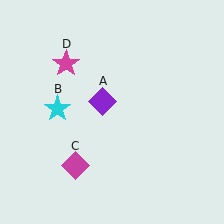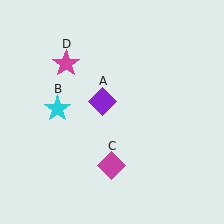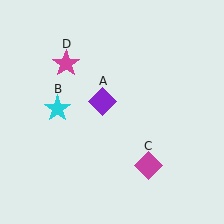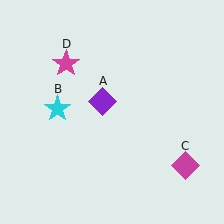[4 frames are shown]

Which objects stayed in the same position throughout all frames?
Purple diamond (object A) and cyan star (object B) and magenta star (object D) remained stationary.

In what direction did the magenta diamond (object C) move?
The magenta diamond (object C) moved right.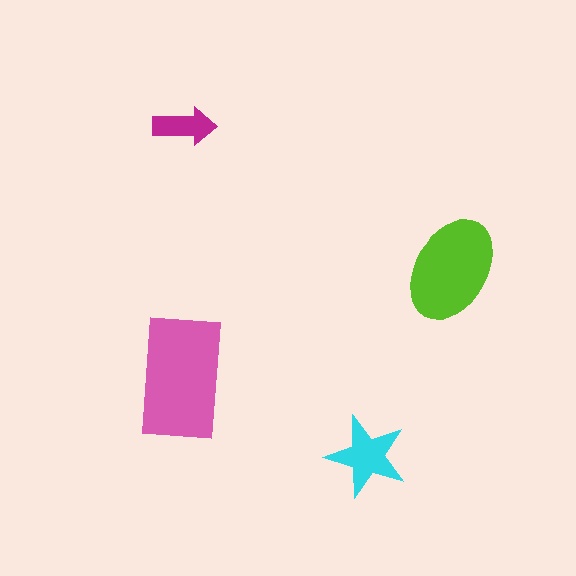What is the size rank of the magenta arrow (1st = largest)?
4th.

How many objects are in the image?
There are 4 objects in the image.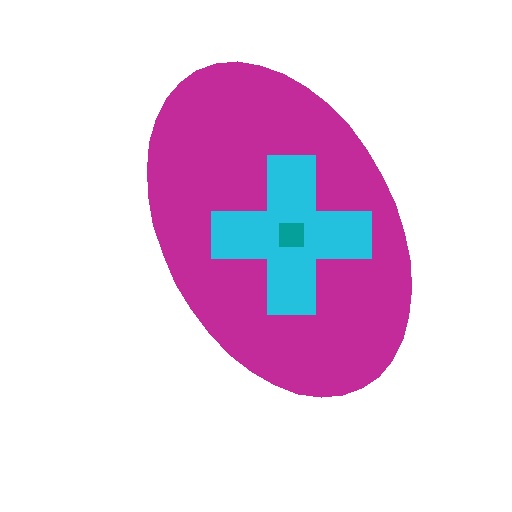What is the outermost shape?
The magenta ellipse.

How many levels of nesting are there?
3.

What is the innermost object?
The teal square.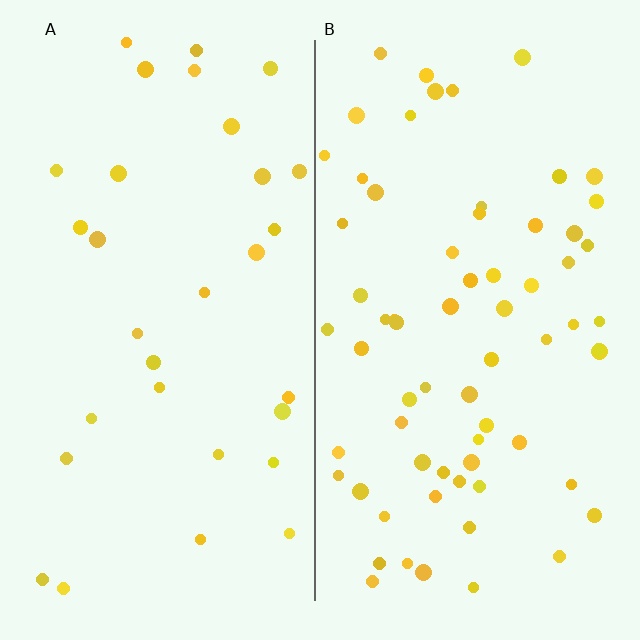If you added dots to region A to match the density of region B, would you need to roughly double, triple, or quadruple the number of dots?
Approximately double.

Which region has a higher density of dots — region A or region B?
B (the right).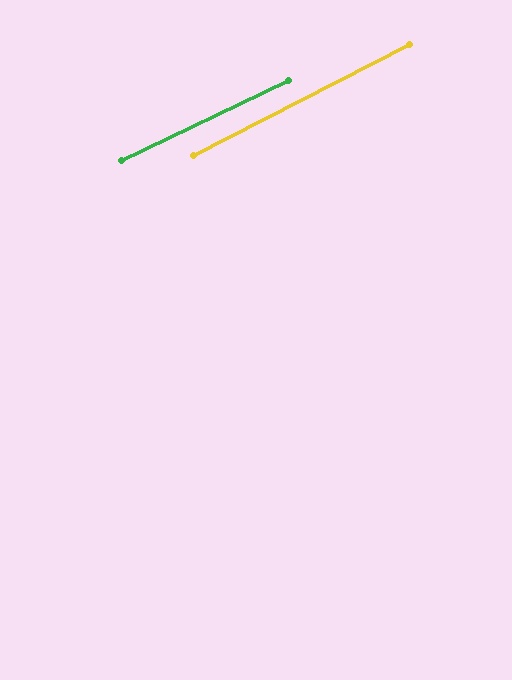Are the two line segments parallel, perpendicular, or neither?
Parallel — their directions differ by only 1.8°.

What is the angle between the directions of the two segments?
Approximately 2 degrees.